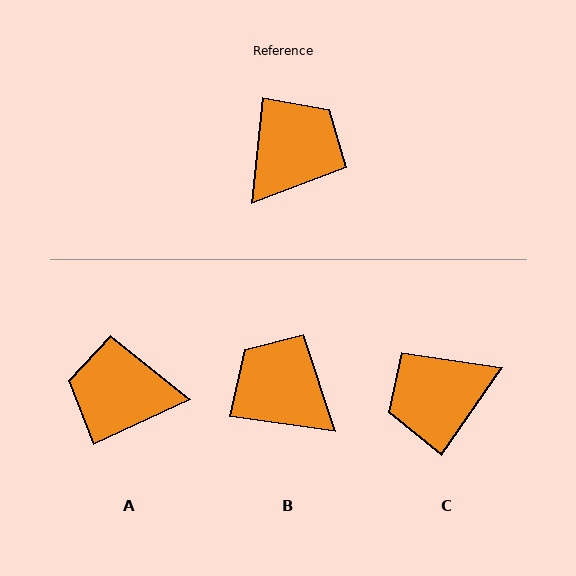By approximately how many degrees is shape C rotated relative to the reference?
Approximately 151 degrees counter-clockwise.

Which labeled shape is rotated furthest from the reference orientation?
C, about 151 degrees away.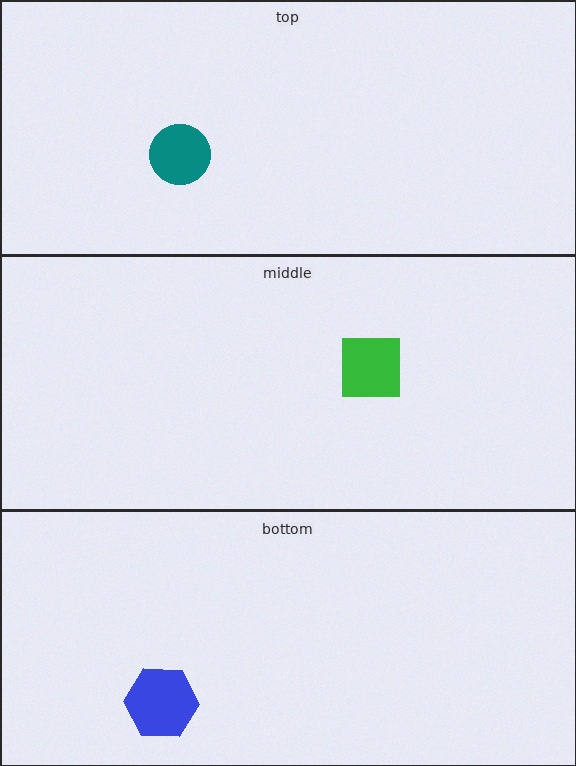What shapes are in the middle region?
The green square.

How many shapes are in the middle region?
1.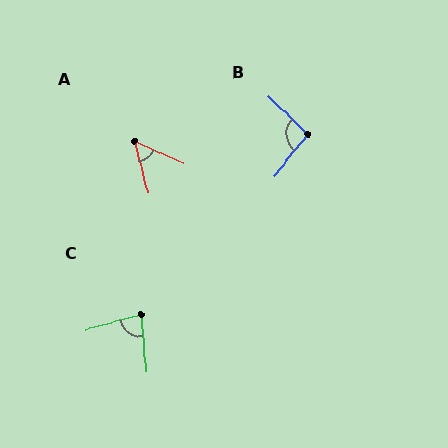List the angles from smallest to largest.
A (52°), C (79°), B (95°).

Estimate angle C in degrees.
Approximately 79 degrees.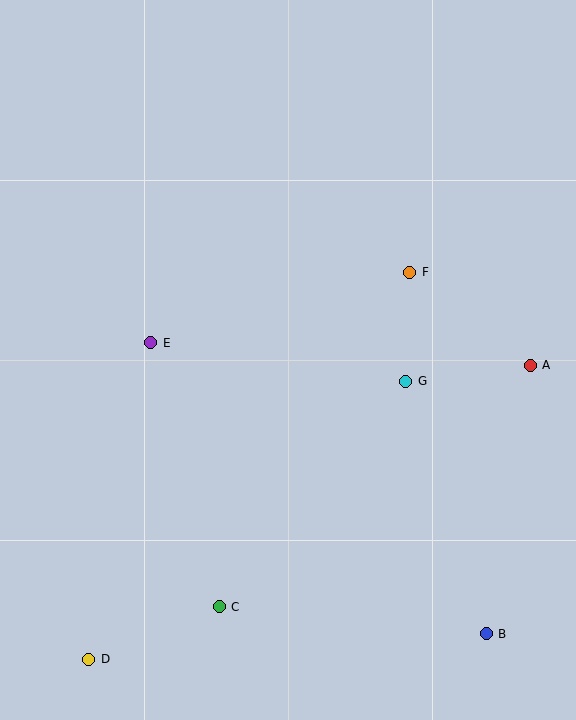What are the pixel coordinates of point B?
Point B is at (486, 634).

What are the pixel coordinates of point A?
Point A is at (530, 365).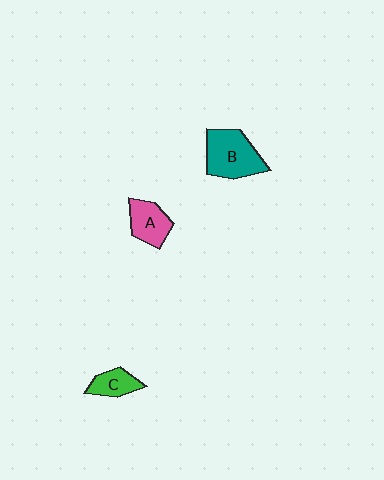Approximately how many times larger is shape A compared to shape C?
Approximately 1.3 times.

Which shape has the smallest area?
Shape C (green).